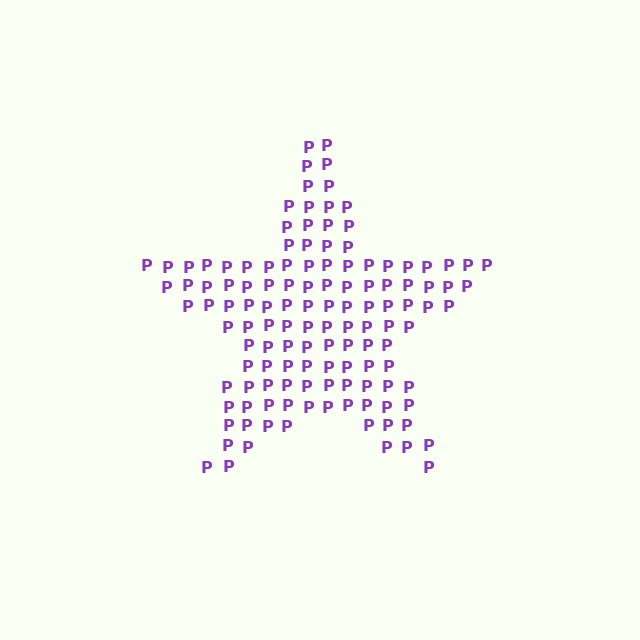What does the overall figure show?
The overall figure shows a star.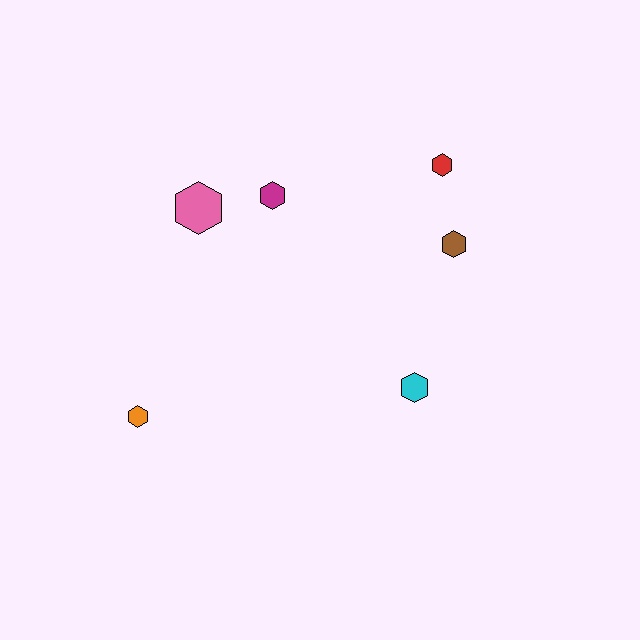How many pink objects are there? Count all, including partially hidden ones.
There is 1 pink object.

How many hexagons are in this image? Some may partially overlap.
There are 6 hexagons.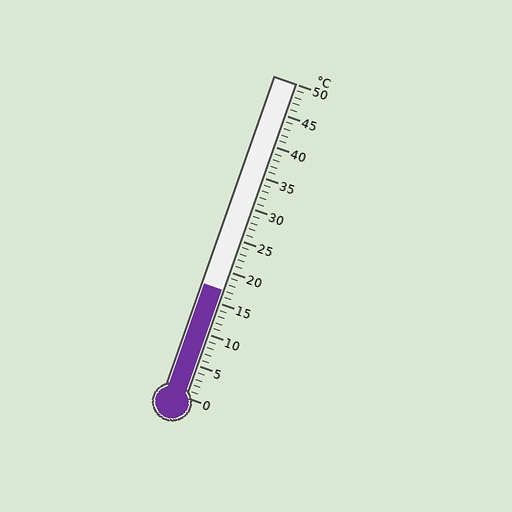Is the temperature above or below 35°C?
The temperature is below 35°C.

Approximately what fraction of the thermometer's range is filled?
The thermometer is filled to approximately 35% of its range.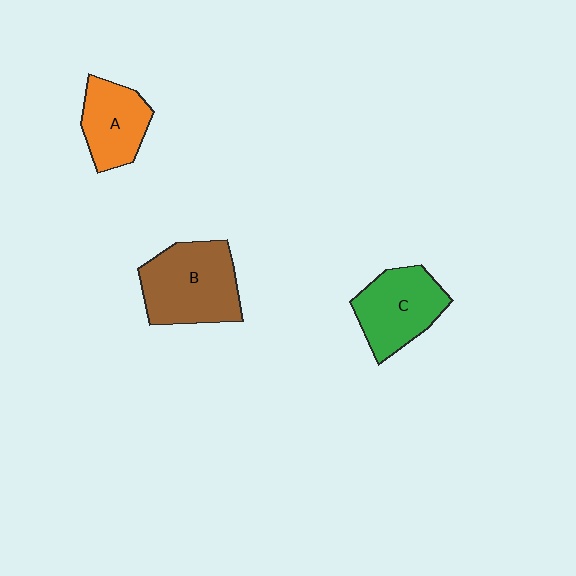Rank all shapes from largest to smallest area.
From largest to smallest: B (brown), C (green), A (orange).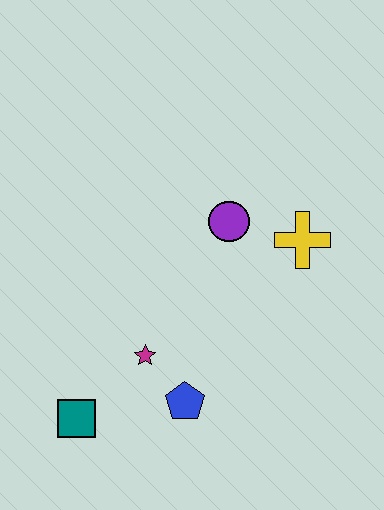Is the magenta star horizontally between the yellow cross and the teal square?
Yes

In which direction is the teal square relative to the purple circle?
The teal square is below the purple circle.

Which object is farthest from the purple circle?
The teal square is farthest from the purple circle.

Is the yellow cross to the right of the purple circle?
Yes